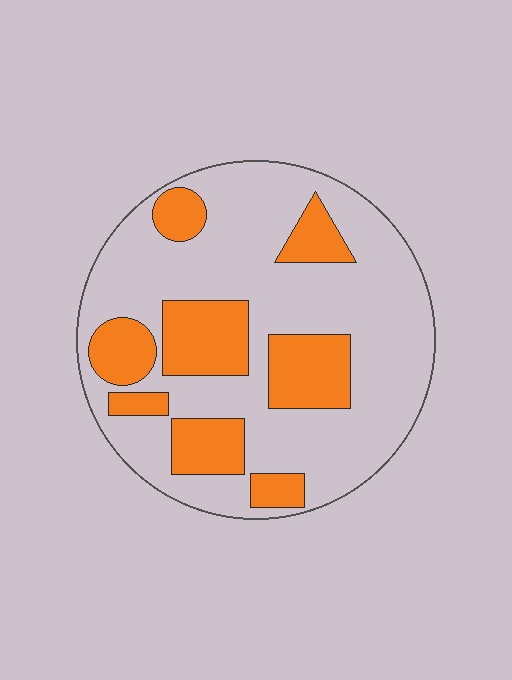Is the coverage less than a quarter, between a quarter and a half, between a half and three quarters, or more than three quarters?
Between a quarter and a half.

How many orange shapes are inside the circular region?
8.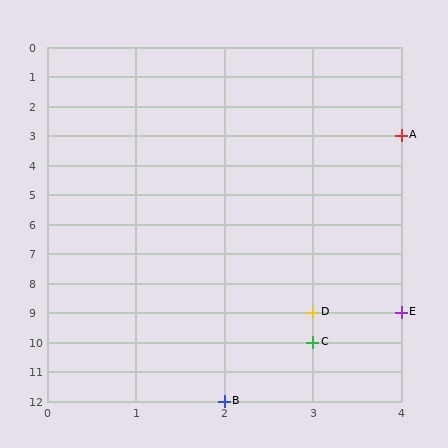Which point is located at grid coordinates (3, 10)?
Point C is at (3, 10).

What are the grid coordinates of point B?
Point B is at grid coordinates (2, 12).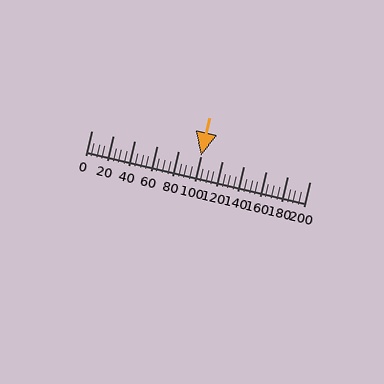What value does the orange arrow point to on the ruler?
The orange arrow points to approximately 100.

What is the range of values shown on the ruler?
The ruler shows values from 0 to 200.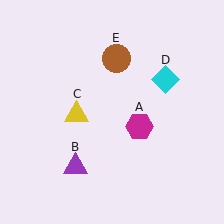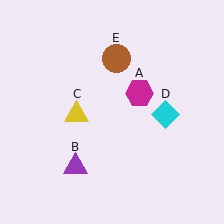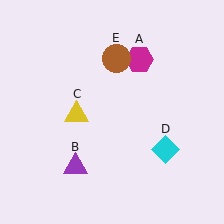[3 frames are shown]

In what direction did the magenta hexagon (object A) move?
The magenta hexagon (object A) moved up.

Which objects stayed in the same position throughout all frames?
Purple triangle (object B) and yellow triangle (object C) and brown circle (object E) remained stationary.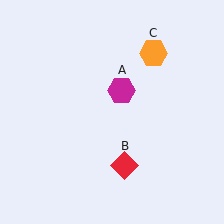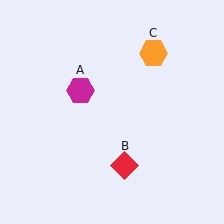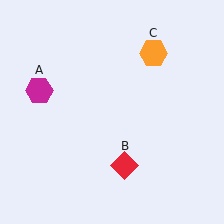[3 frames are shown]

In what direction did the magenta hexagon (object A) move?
The magenta hexagon (object A) moved left.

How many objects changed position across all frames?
1 object changed position: magenta hexagon (object A).